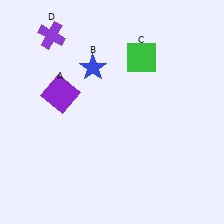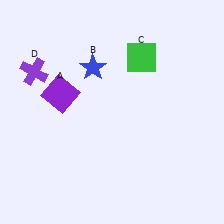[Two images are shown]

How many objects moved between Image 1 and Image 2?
1 object moved between the two images.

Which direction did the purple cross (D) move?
The purple cross (D) moved down.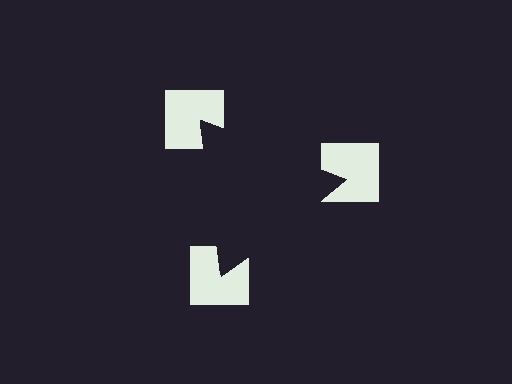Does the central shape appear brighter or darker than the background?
It typically appears slightly darker than the background, even though no actual brightness change is drawn.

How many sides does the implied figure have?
3 sides.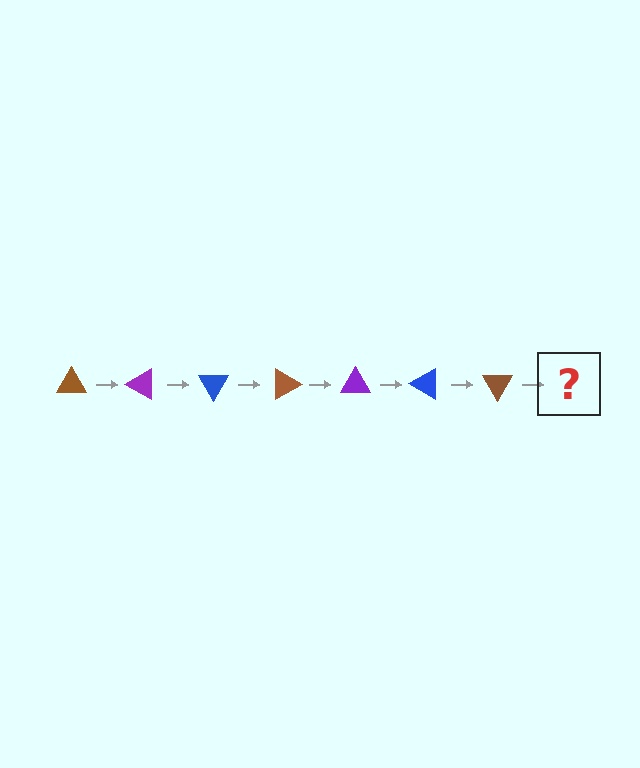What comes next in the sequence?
The next element should be a purple triangle, rotated 210 degrees from the start.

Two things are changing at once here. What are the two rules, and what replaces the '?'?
The two rules are that it rotates 30 degrees each step and the color cycles through brown, purple, and blue. The '?' should be a purple triangle, rotated 210 degrees from the start.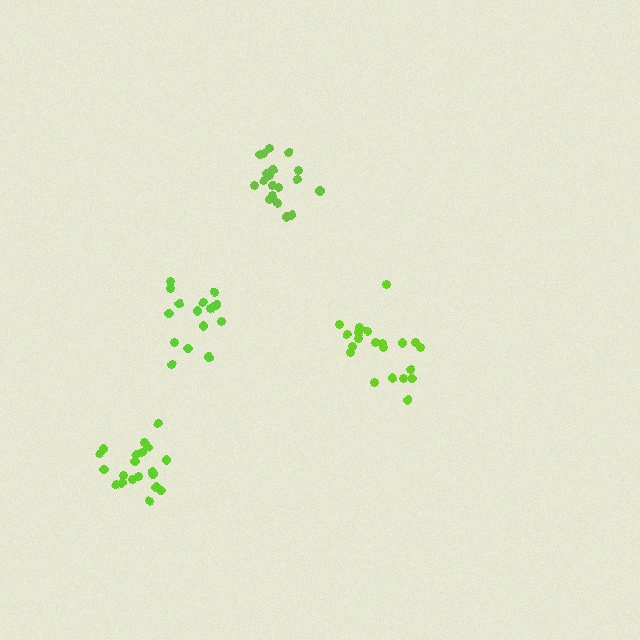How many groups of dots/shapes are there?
There are 4 groups.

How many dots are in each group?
Group 1: 20 dots, Group 2: 21 dots, Group 3: 15 dots, Group 4: 20 dots (76 total).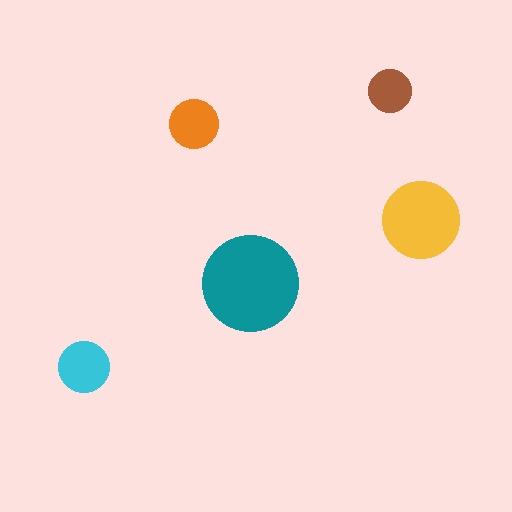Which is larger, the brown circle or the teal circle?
The teal one.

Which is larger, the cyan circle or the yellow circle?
The yellow one.